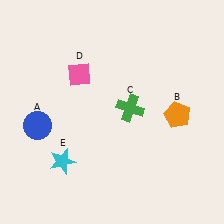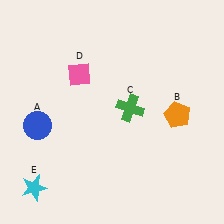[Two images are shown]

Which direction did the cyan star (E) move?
The cyan star (E) moved left.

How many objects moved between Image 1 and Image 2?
1 object moved between the two images.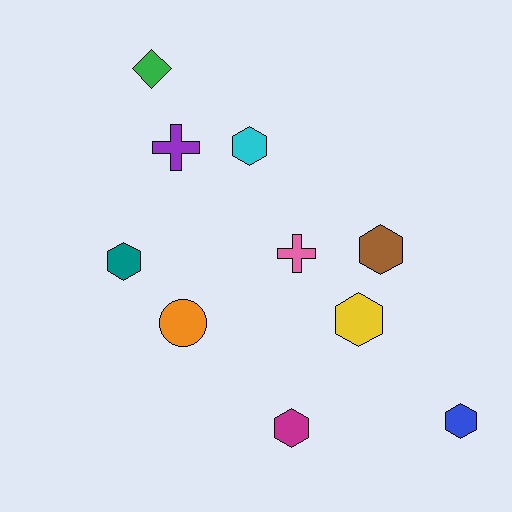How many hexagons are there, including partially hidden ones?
There are 6 hexagons.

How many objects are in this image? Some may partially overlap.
There are 10 objects.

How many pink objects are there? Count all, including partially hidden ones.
There is 1 pink object.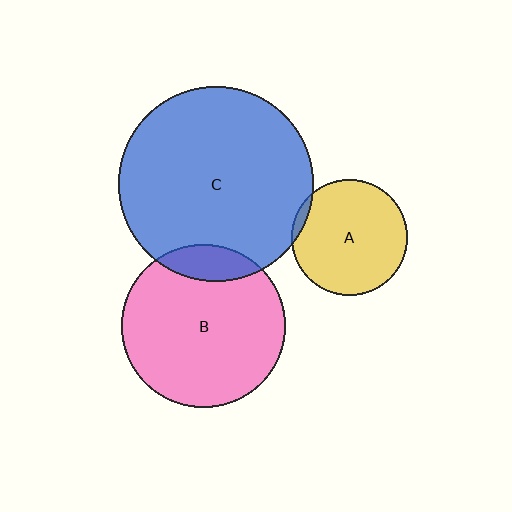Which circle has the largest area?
Circle C (blue).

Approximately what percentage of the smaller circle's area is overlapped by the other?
Approximately 5%.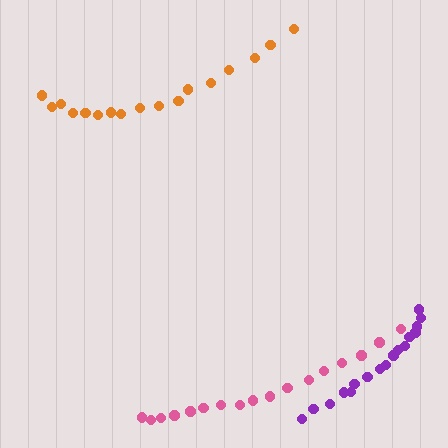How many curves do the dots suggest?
There are 3 distinct paths.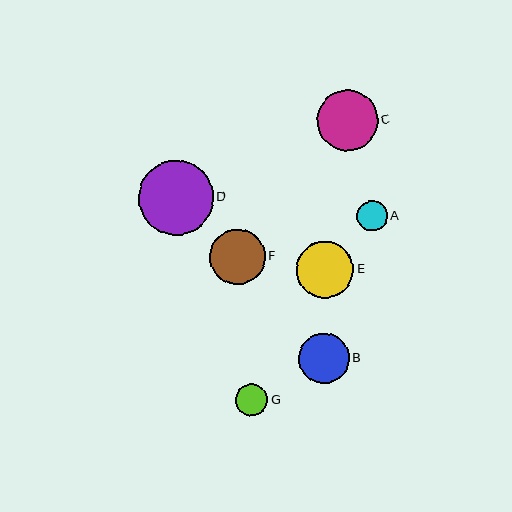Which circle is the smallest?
Circle A is the smallest with a size of approximately 31 pixels.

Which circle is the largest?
Circle D is the largest with a size of approximately 75 pixels.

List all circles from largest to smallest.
From largest to smallest: D, C, E, F, B, G, A.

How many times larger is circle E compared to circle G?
Circle E is approximately 1.8 times the size of circle G.